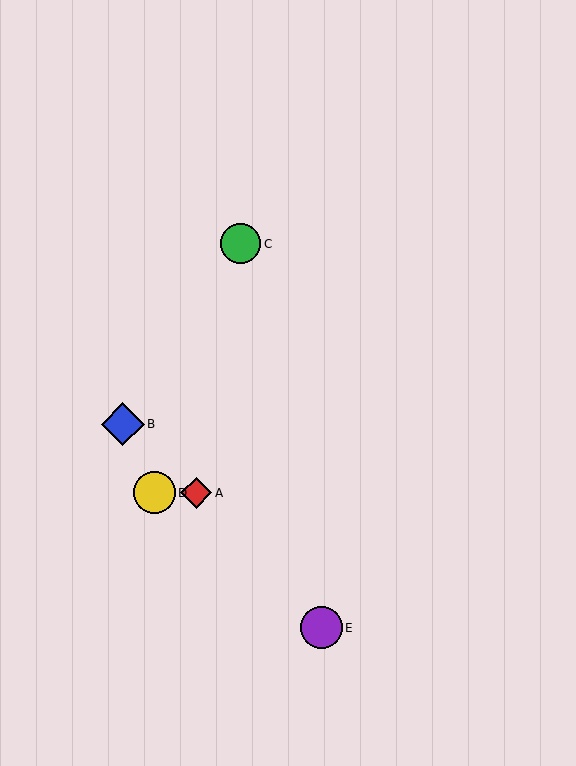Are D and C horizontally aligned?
No, D is at y≈493 and C is at y≈244.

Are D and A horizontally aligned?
Yes, both are at y≈493.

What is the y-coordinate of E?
Object E is at y≈628.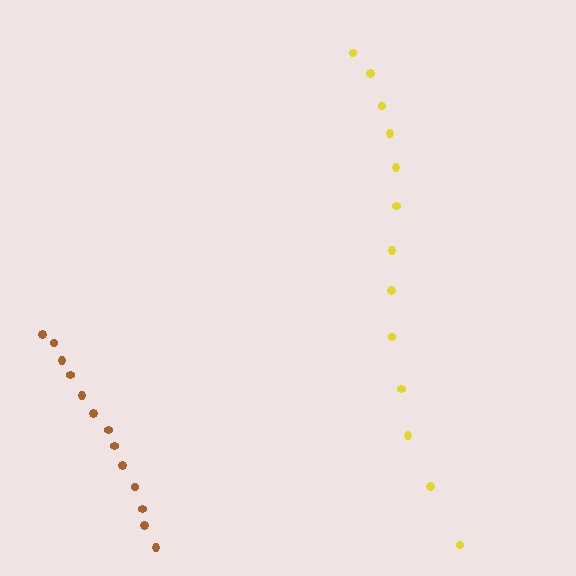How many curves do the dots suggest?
There are 2 distinct paths.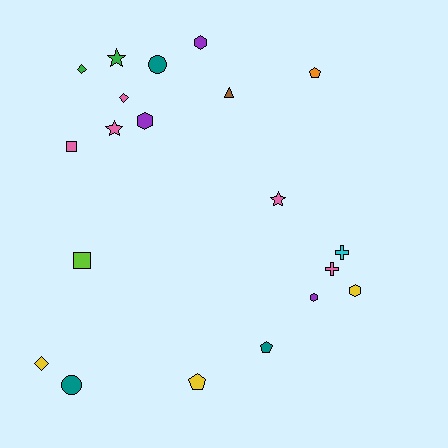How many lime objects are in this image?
There is 1 lime object.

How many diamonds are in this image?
There are 3 diamonds.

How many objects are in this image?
There are 20 objects.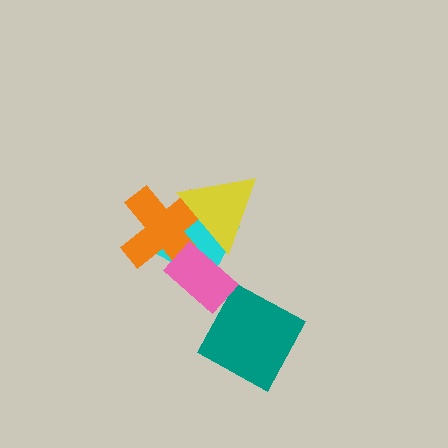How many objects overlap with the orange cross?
3 objects overlap with the orange cross.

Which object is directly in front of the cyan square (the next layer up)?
The orange cross is directly in front of the cyan square.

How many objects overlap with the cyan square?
3 objects overlap with the cyan square.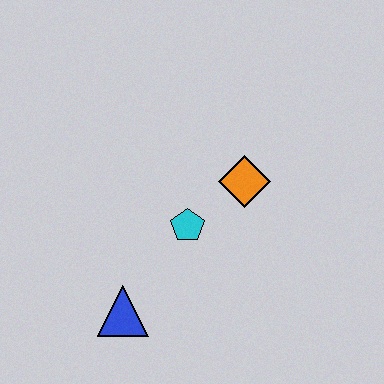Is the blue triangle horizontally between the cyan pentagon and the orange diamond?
No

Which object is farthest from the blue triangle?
The orange diamond is farthest from the blue triangle.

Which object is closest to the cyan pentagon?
The orange diamond is closest to the cyan pentagon.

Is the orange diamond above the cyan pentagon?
Yes